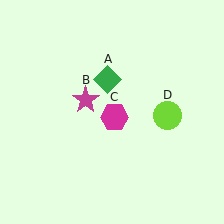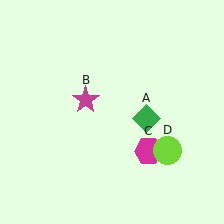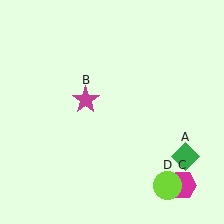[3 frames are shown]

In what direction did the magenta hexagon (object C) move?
The magenta hexagon (object C) moved down and to the right.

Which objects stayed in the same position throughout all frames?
Magenta star (object B) remained stationary.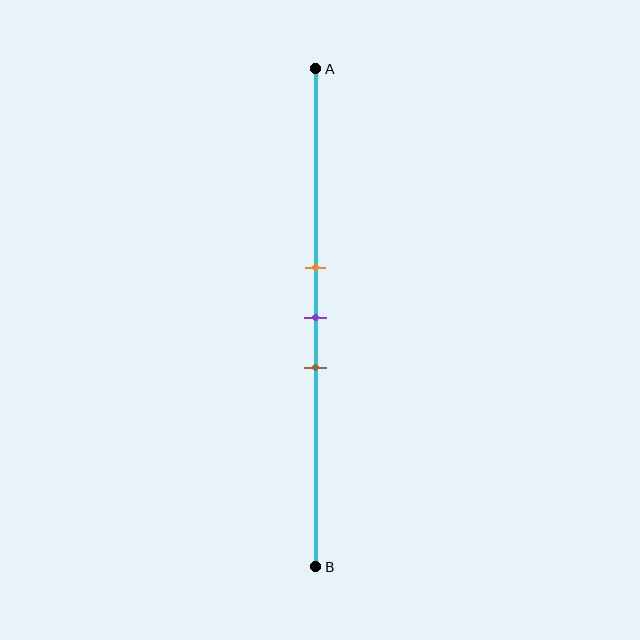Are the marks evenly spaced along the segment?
Yes, the marks are approximately evenly spaced.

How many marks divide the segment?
There are 3 marks dividing the segment.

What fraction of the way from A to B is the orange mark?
The orange mark is approximately 40% (0.4) of the way from A to B.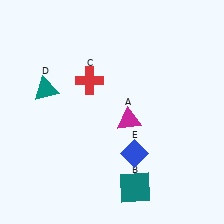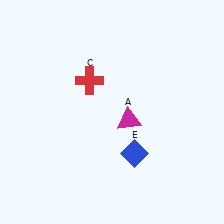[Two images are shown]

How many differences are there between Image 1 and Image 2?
There are 2 differences between the two images.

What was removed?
The teal square (B), the teal triangle (D) were removed in Image 2.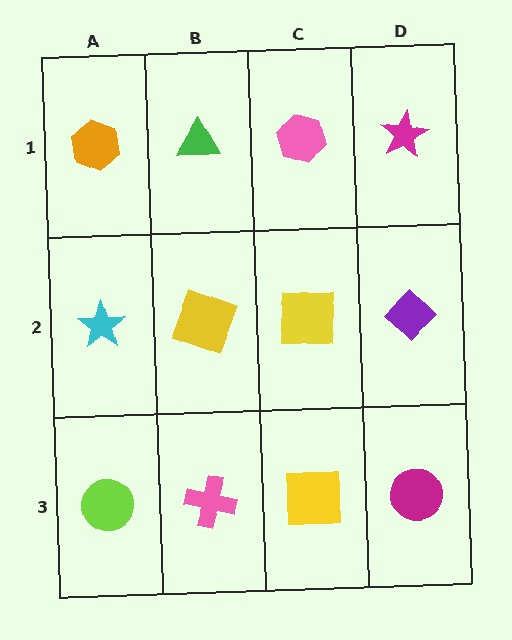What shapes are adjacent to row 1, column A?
A cyan star (row 2, column A), a green triangle (row 1, column B).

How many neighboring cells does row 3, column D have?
2.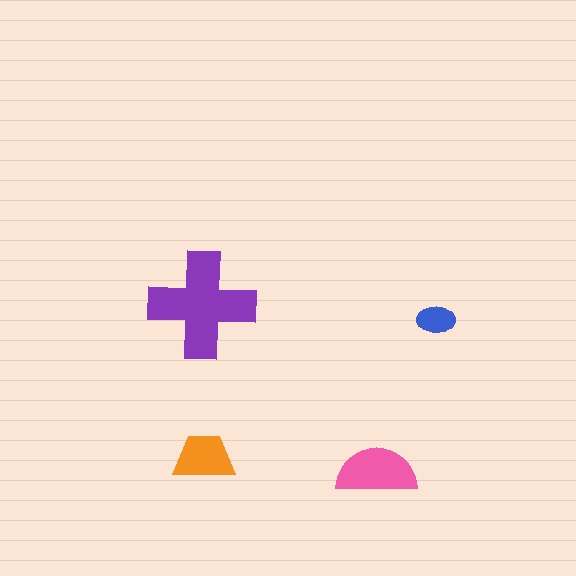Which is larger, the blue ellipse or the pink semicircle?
The pink semicircle.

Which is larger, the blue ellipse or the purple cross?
The purple cross.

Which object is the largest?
The purple cross.